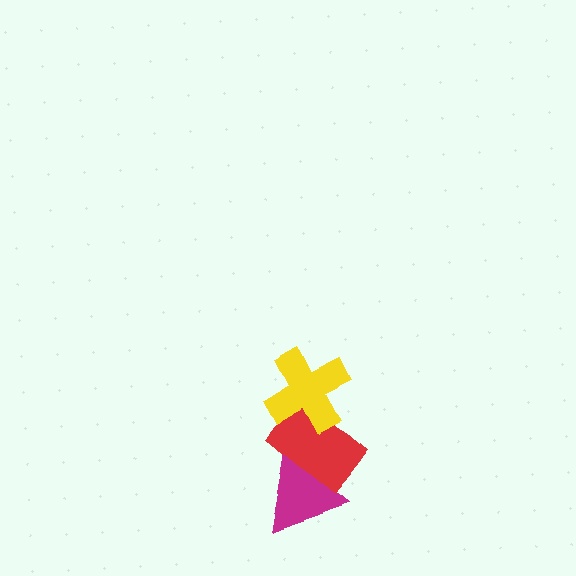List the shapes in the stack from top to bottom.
From top to bottom: the yellow cross, the red rectangle, the magenta triangle.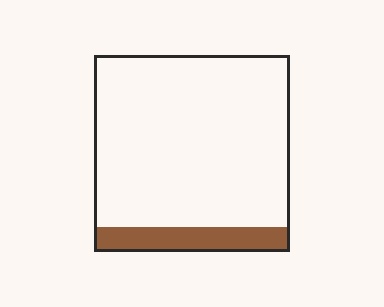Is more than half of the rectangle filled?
No.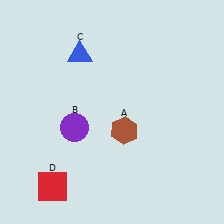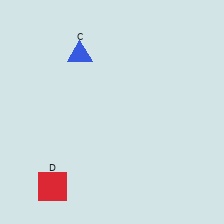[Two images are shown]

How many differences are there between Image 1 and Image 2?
There are 2 differences between the two images.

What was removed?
The brown hexagon (A), the purple circle (B) were removed in Image 2.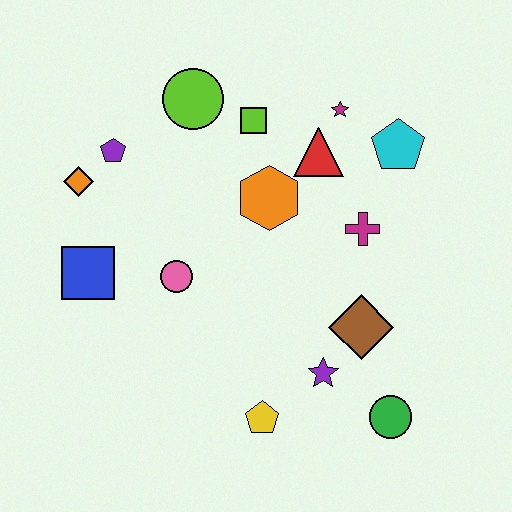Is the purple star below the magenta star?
Yes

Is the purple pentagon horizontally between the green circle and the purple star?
No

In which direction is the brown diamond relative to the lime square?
The brown diamond is below the lime square.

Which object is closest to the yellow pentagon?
The purple star is closest to the yellow pentagon.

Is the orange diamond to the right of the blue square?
No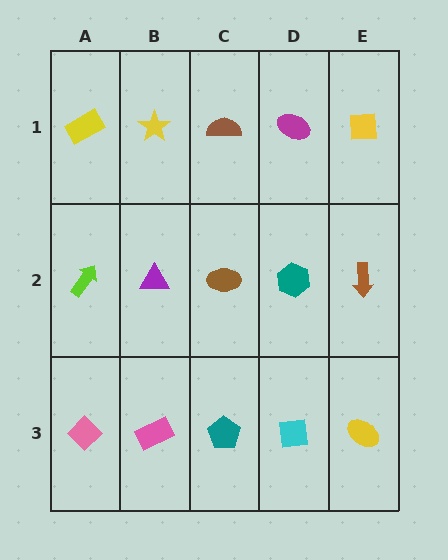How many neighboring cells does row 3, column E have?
2.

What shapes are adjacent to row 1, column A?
A lime arrow (row 2, column A), a yellow star (row 1, column B).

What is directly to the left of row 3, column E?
A cyan square.